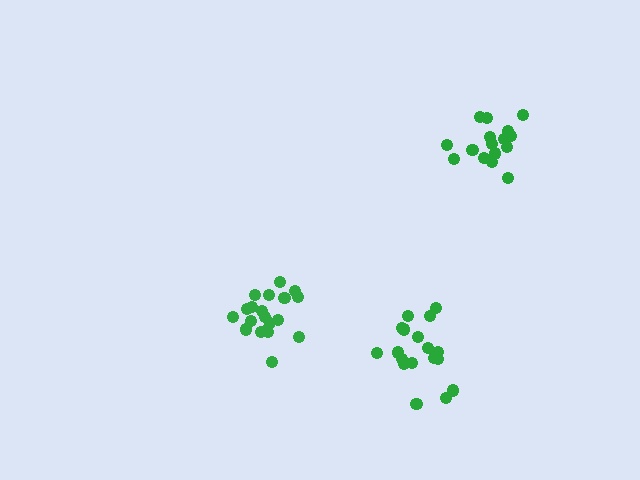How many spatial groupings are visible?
There are 3 spatial groupings.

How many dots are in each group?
Group 1: 18 dots, Group 2: 16 dots, Group 3: 20 dots (54 total).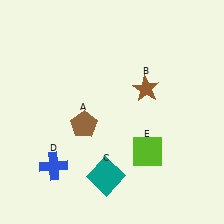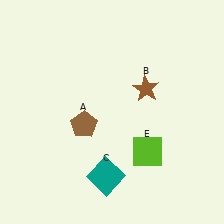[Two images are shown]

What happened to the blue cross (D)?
The blue cross (D) was removed in Image 2. It was in the bottom-left area of Image 1.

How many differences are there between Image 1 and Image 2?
There is 1 difference between the two images.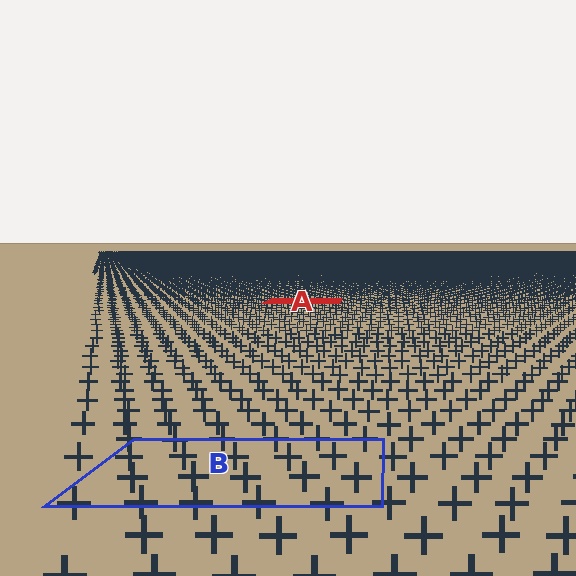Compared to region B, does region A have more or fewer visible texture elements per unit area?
Region A has more texture elements per unit area — they are packed more densely because it is farther away.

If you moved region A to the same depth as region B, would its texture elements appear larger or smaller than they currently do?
They would appear larger. At a closer depth, the same texture elements are projected at a bigger on-screen size.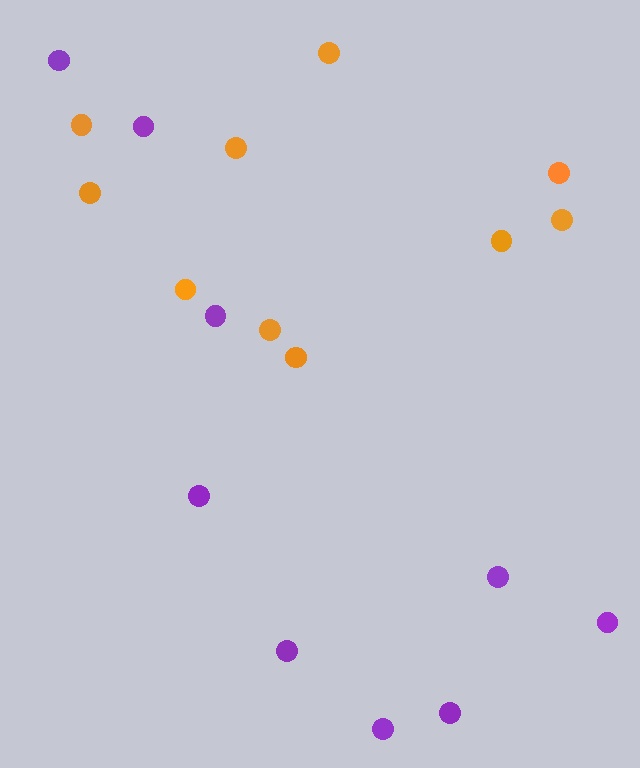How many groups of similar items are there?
There are 2 groups: one group of orange circles (10) and one group of purple circles (9).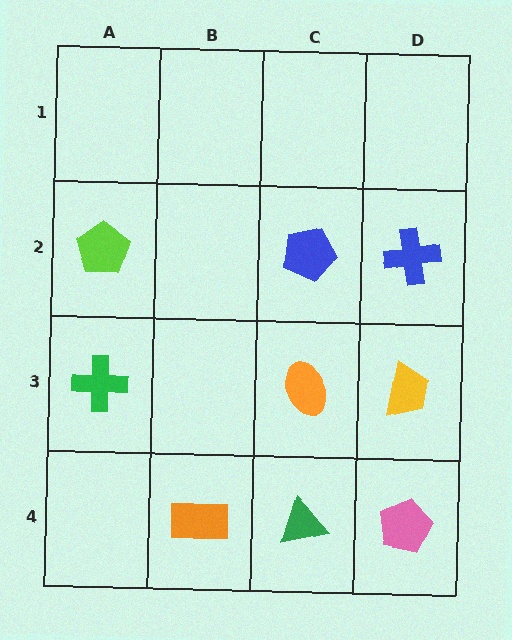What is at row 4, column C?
A green triangle.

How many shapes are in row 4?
3 shapes.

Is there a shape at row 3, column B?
No, that cell is empty.